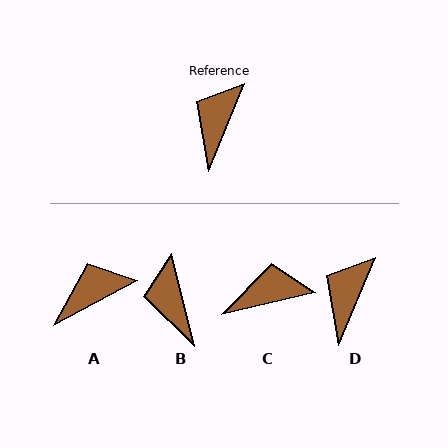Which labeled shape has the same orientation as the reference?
D.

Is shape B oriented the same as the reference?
No, it is off by about 36 degrees.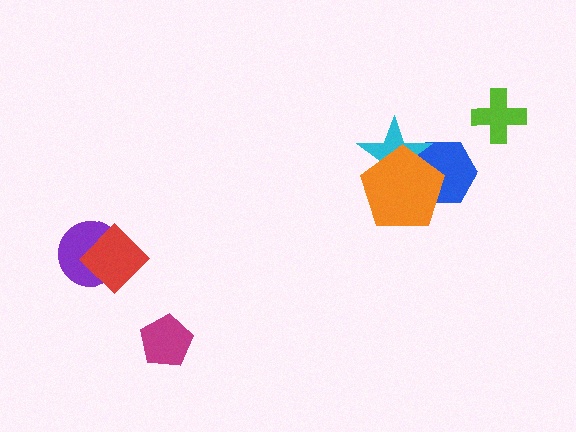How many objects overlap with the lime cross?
0 objects overlap with the lime cross.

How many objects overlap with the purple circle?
1 object overlaps with the purple circle.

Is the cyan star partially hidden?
Yes, it is partially covered by another shape.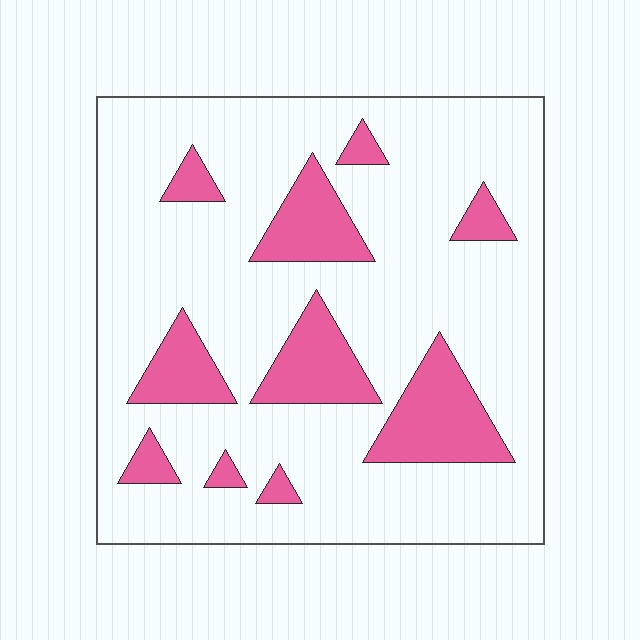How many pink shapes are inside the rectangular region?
10.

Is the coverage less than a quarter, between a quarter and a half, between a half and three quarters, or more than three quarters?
Less than a quarter.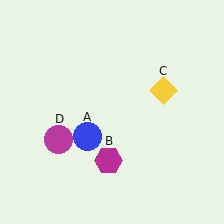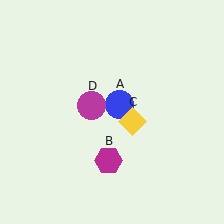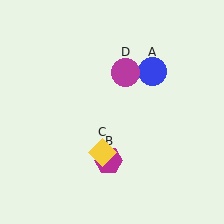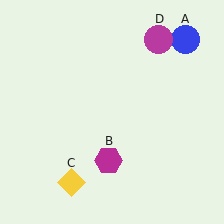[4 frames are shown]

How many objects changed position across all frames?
3 objects changed position: blue circle (object A), yellow diamond (object C), magenta circle (object D).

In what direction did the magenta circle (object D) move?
The magenta circle (object D) moved up and to the right.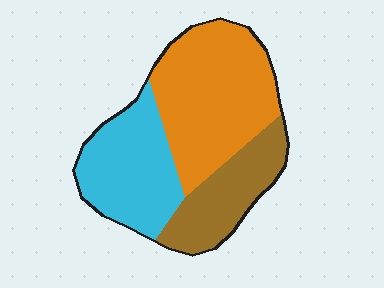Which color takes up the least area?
Brown, at roughly 25%.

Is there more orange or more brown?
Orange.